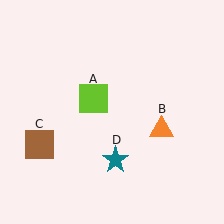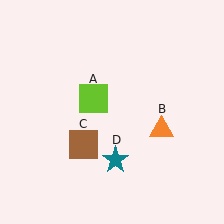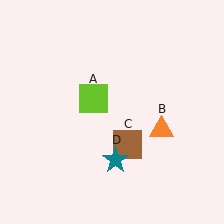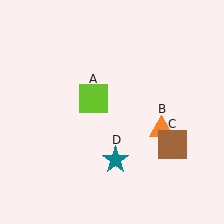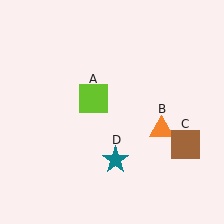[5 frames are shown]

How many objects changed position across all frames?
1 object changed position: brown square (object C).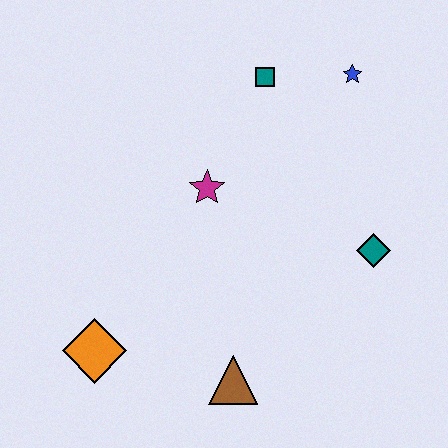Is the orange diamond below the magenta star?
Yes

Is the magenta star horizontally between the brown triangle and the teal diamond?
No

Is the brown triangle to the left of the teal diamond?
Yes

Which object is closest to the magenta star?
The teal square is closest to the magenta star.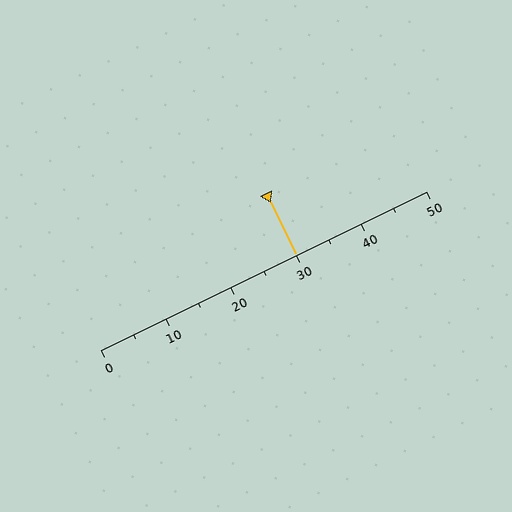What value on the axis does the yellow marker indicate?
The marker indicates approximately 30.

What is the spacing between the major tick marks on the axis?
The major ticks are spaced 10 apart.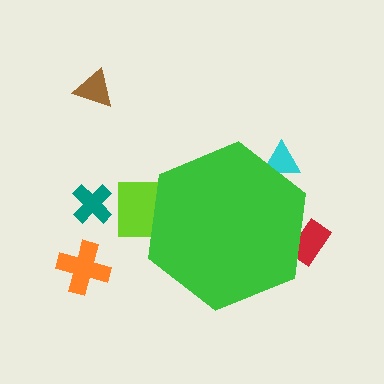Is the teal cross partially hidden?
No, the teal cross is fully visible.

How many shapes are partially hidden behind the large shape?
3 shapes are partially hidden.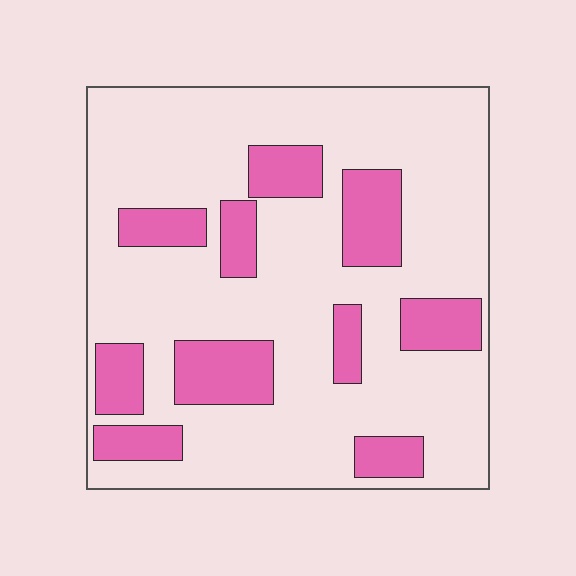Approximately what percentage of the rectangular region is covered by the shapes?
Approximately 25%.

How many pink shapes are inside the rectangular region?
10.